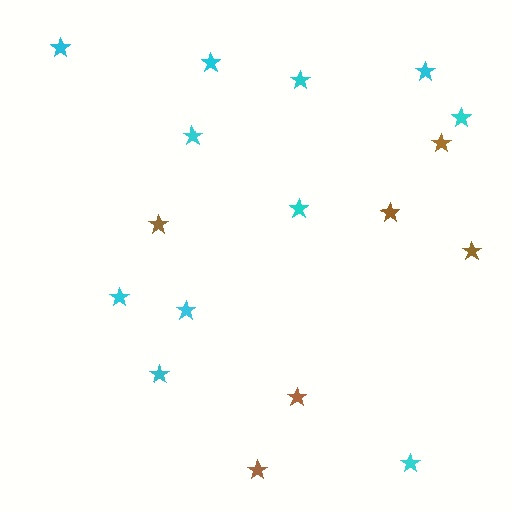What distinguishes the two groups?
There are 2 groups: one group of brown stars (6) and one group of cyan stars (11).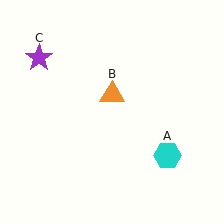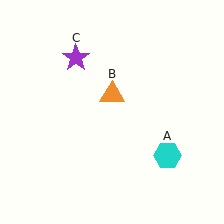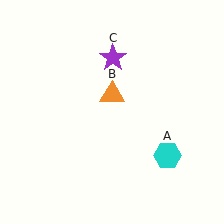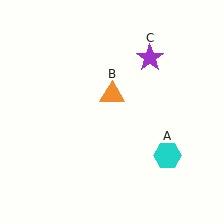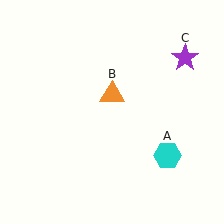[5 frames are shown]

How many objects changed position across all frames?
1 object changed position: purple star (object C).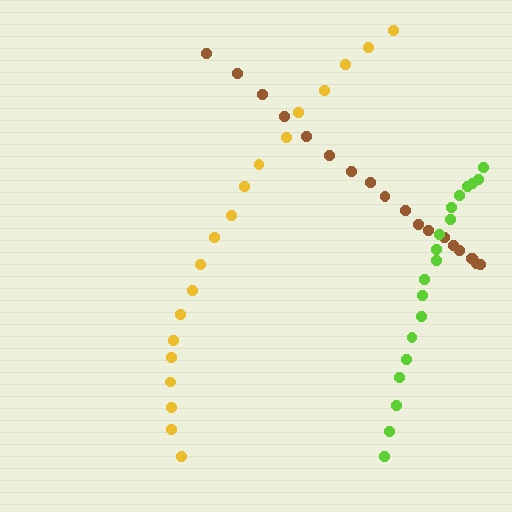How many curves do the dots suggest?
There are 3 distinct paths.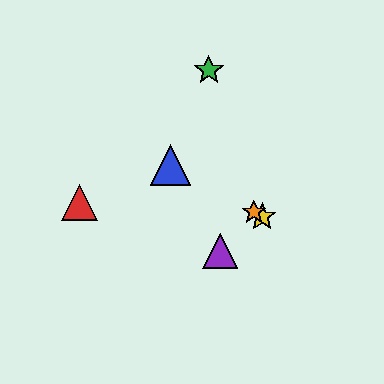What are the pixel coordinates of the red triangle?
The red triangle is at (79, 203).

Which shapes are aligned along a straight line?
The blue triangle, the yellow star, the orange star are aligned along a straight line.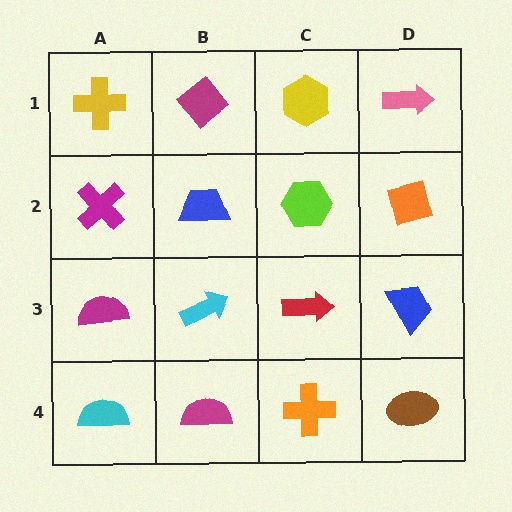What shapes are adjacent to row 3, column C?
A lime hexagon (row 2, column C), an orange cross (row 4, column C), a cyan arrow (row 3, column B), a blue trapezoid (row 3, column D).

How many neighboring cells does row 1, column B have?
3.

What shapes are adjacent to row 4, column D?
A blue trapezoid (row 3, column D), an orange cross (row 4, column C).